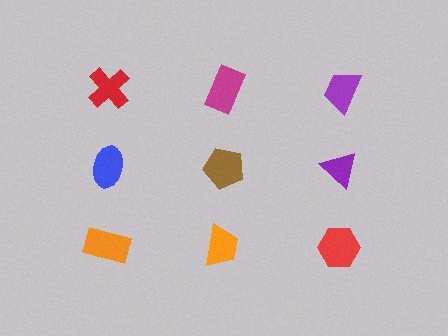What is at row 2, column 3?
A purple triangle.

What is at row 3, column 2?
An orange trapezoid.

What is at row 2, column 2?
A brown pentagon.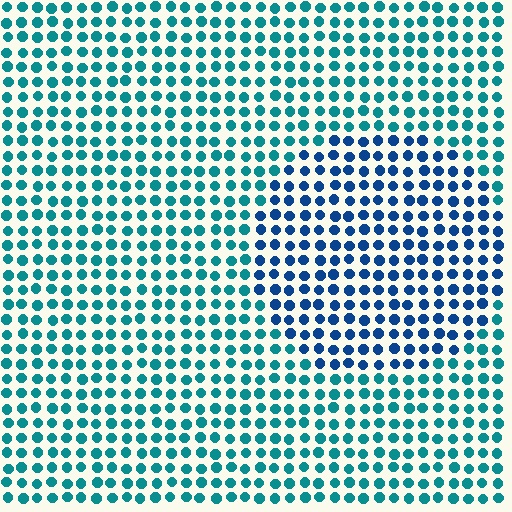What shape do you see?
I see a circle.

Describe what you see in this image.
The image is filled with small teal elements in a uniform arrangement. A circle-shaped region is visible where the elements are tinted to a slightly different hue, forming a subtle color boundary.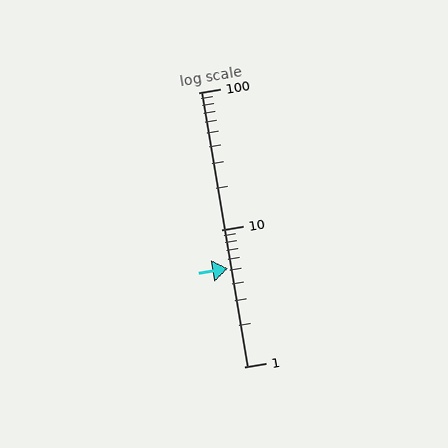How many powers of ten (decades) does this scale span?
The scale spans 2 decades, from 1 to 100.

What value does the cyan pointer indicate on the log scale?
The pointer indicates approximately 5.2.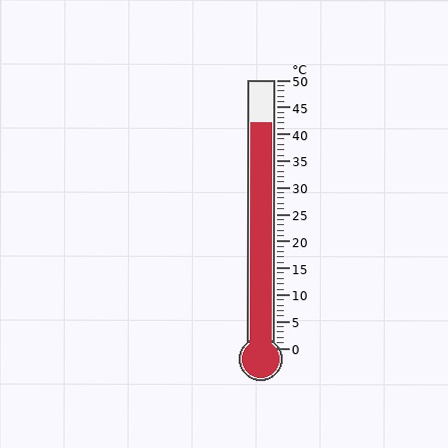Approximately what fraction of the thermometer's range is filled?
The thermometer is filled to approximately 85% of its range.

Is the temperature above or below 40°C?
The temperature is above 40°C.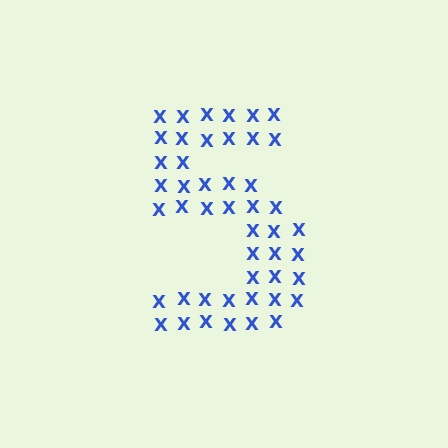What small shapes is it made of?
It is made of small letter X's.